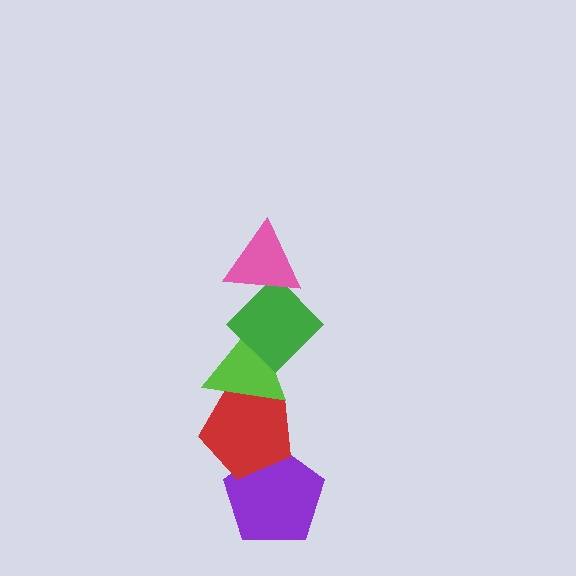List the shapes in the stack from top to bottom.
From top to bottom: the pink triangle, the green diamond, the lime triangle, the red pentagon, the purple pentagon.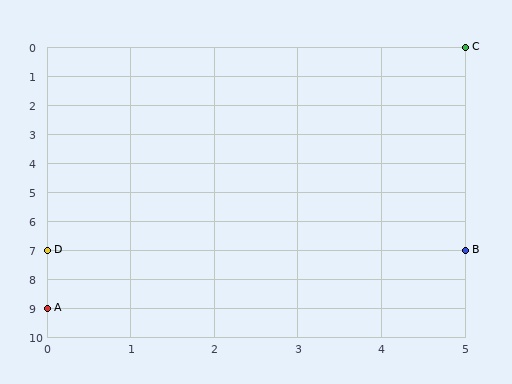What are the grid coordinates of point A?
Point A is at grid coordinates (0, 9).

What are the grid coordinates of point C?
Point C is at grid coordinates (5, 0).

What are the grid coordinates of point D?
Point D is at grid coordinates (0, 7).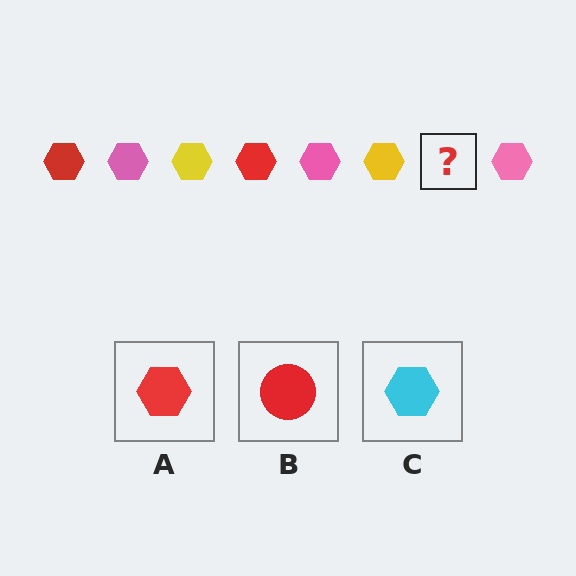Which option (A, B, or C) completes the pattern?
A.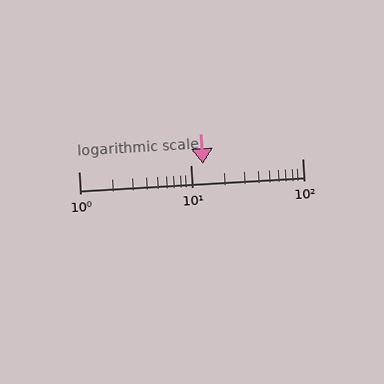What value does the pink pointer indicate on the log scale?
The pointer indicates approximately 13.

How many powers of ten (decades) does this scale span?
The scale spans 2 decades, from 1 to 100.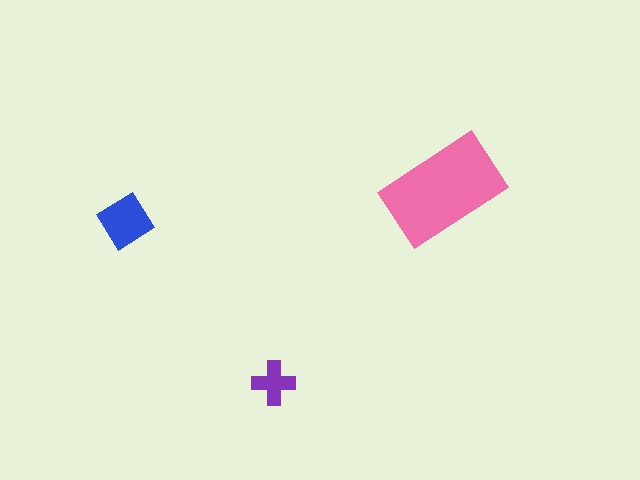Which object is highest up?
The pink rectangle is topmost.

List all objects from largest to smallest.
The pink rectangle, the blue diamond, the purple cross.